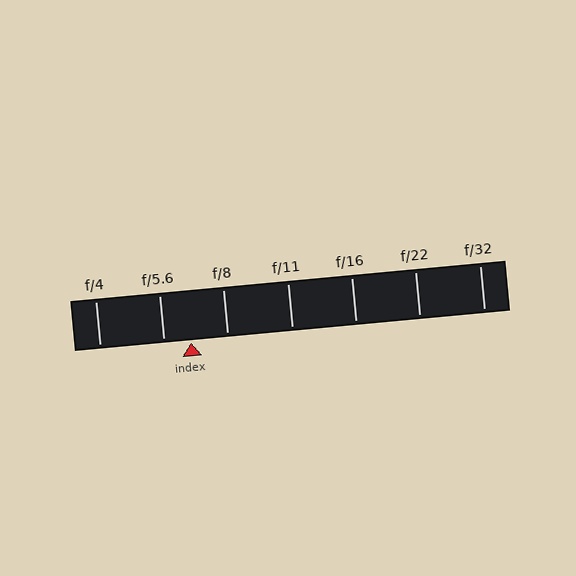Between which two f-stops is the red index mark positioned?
The index mark is between f/5.6 and f/8.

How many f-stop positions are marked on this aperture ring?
There are 7 f-stop positions marked.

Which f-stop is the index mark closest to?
The index mark is closest to f/5.6.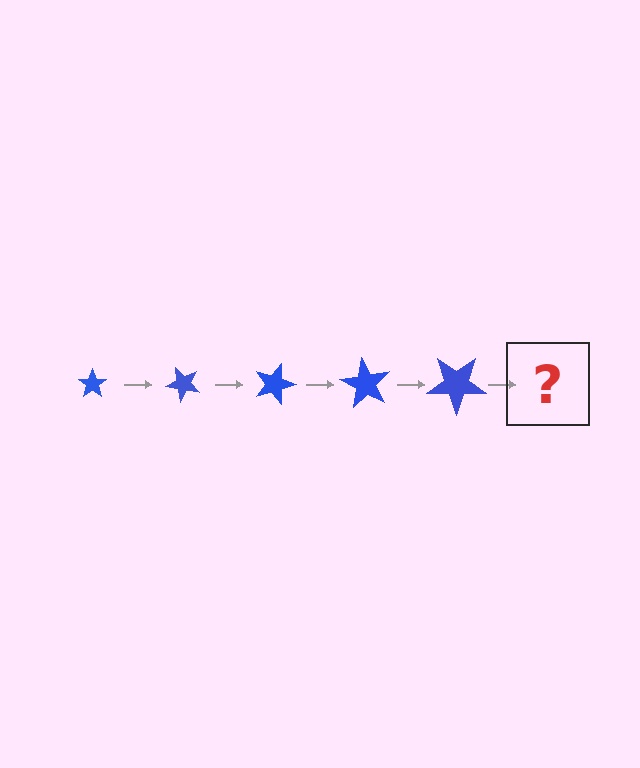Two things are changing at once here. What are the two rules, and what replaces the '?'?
The two rules are that the star grows larger each step and it rotates 45 degrees each step. The '?' should be a star, larger than the previous one and rotated 225 degrees from the start.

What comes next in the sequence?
The next element should be a star, larger than the previous one and rotated 225 degrees from the start.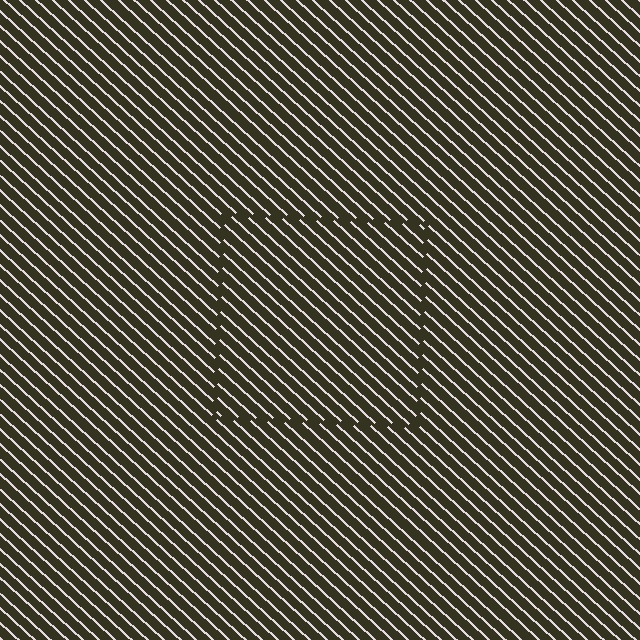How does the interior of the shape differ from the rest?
The interior of the shape contains the same grating, shifted by half a period — the contour is defined by the phase discontinuity where line-ends from the inner and outer gratings abut.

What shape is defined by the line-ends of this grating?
An illusory square. The interior of the shape contains the same grating, shifted by half a period — the contour is defined by the phase discontinuity where line-ends from the inner and outer gratings abut.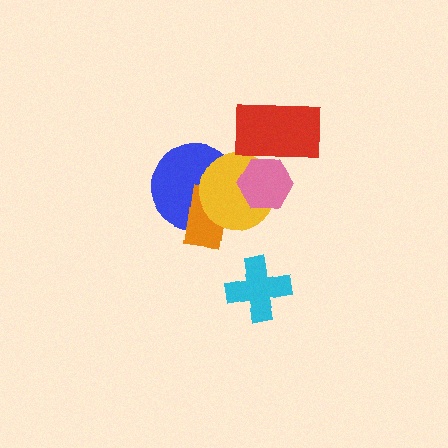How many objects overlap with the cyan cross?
0 objects overlap with the cyan cross.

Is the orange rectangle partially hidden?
Yes, it is partially covered by another shape.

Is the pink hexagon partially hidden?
Yes, it is partially covered by another shape.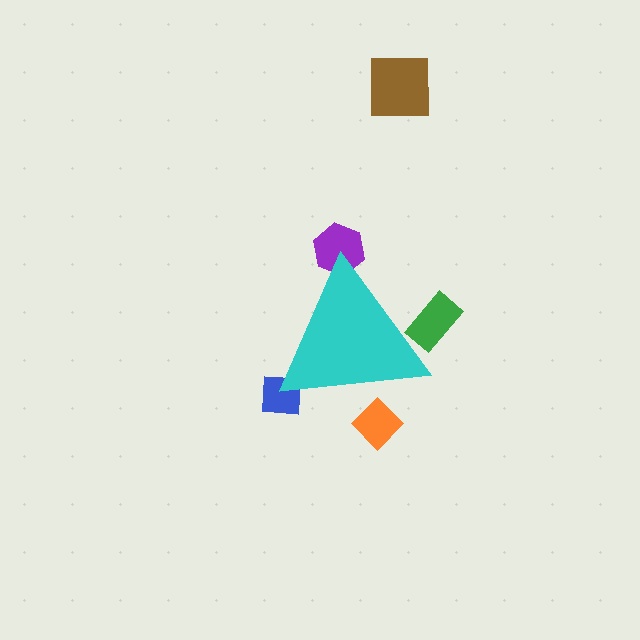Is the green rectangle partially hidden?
Yes, the green rectangle is partially hidden behind the cyan triangle.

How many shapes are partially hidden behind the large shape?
4 shapes are partially hidden.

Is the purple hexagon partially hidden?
Yes, the purple hexagon is partially hidden behind the cyan triangle.